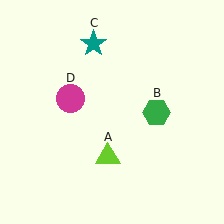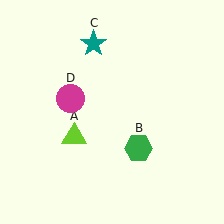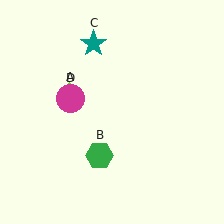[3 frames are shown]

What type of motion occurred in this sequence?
The lime triangle (object A), green hexagon (object B) rotated clockwise around the center of the scene.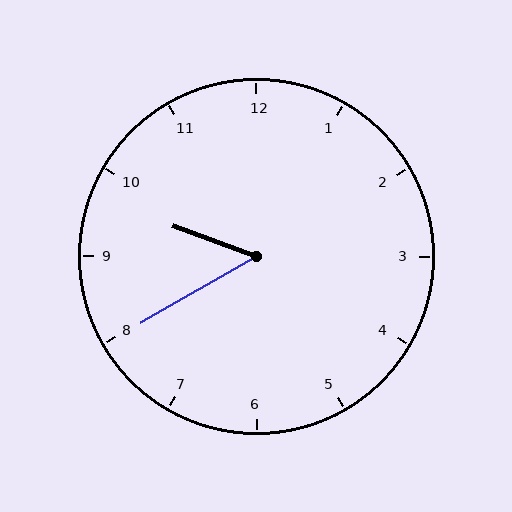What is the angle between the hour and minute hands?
Approximately 50 degrees.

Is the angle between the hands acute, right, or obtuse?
It is acute.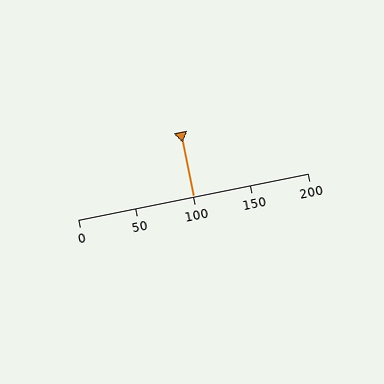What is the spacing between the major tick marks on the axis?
The major ticks are spaced 50 apart.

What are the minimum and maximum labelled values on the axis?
The axis runs from 0 to 200.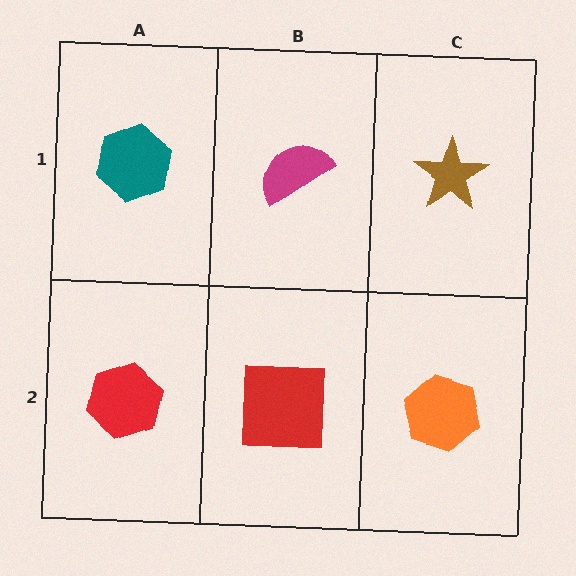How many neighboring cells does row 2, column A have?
2.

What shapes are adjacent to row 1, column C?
An orange hexagon (row 2, column C), a magenta semicircle (row 1, column B).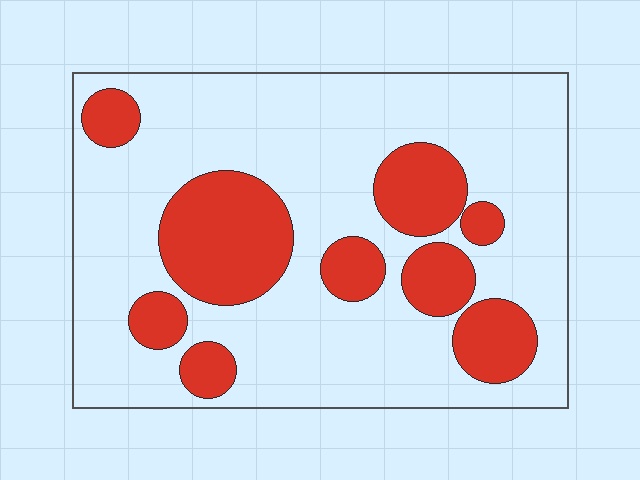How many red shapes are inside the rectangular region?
9.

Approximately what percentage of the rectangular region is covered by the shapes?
Approximately 25%.